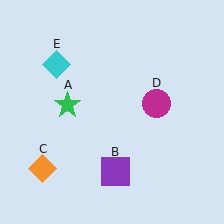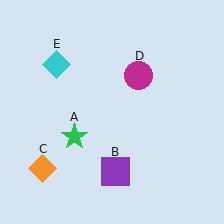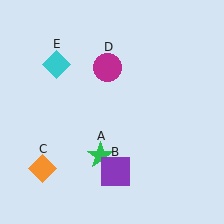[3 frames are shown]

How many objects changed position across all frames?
2 objects changed position: green star (object A), magenta circle (object D).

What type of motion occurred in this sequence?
The green star (object A), magenta circle (object D) rotated counterclockwise around the center of the scene.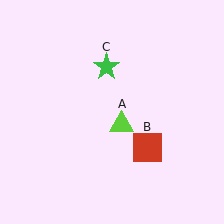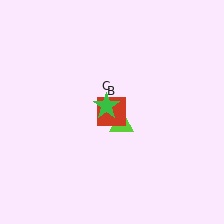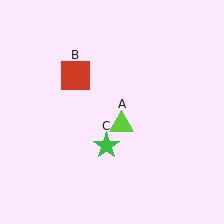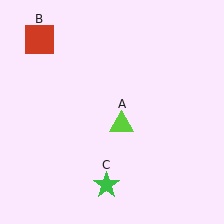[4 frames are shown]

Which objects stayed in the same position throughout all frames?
Lime triangle (object A) remained stationary.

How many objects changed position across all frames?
2 objects changed position: red square (object B), green star (object C).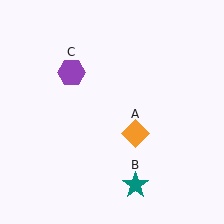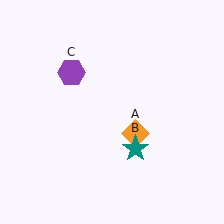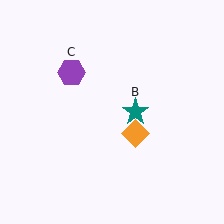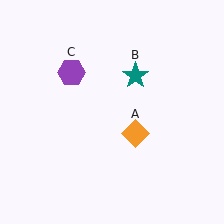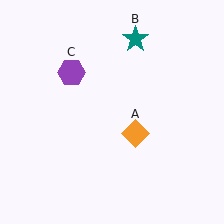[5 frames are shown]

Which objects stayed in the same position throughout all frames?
Orange diamond (object A) and purple hexagon (object C) remained stationary.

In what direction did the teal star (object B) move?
The teal star (object B) moved up.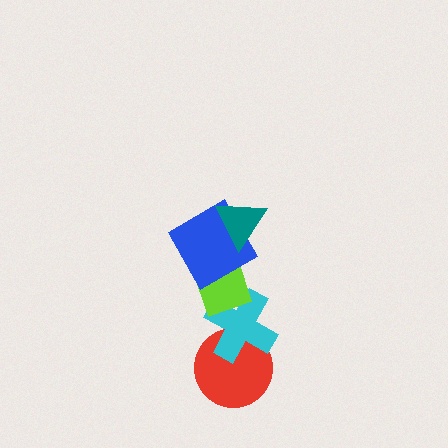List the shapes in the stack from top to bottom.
From top to bottom: the teal triangle, the blue diamond, the lime diamond, the cyan cross, the red circle.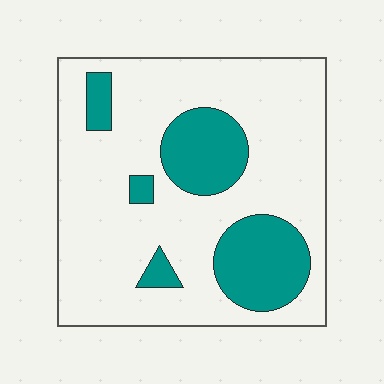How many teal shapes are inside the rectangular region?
5.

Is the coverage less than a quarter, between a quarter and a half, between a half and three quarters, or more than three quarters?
Less than a quarter.